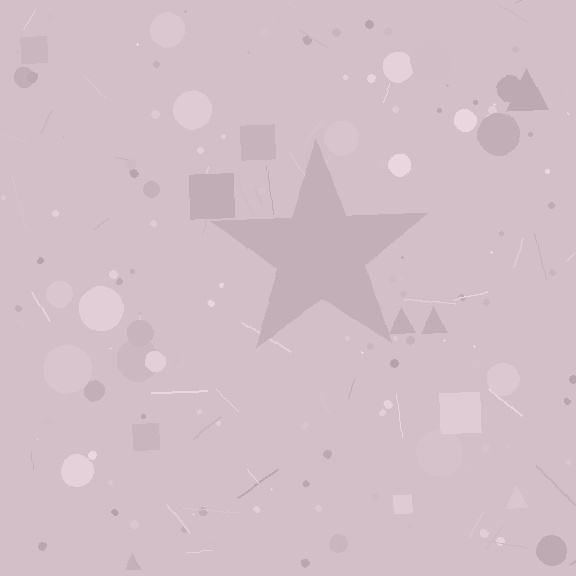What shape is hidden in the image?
A star is hidden in the image.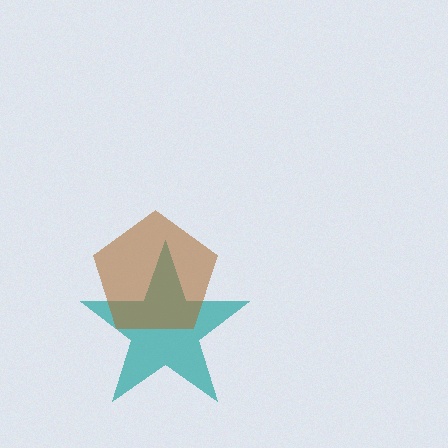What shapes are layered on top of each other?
The layered shapes are: a teal star, a brown pentagon.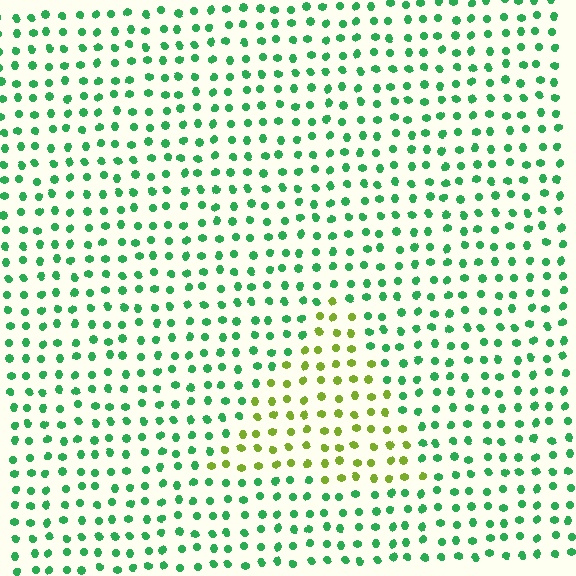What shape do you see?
I see a triangle.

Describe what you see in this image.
The image is filled with small green elements in a uniform arrangement. A triangle-shaped region is visible where the elements are tinted to a slightly different hue, forming a subtle color boundary.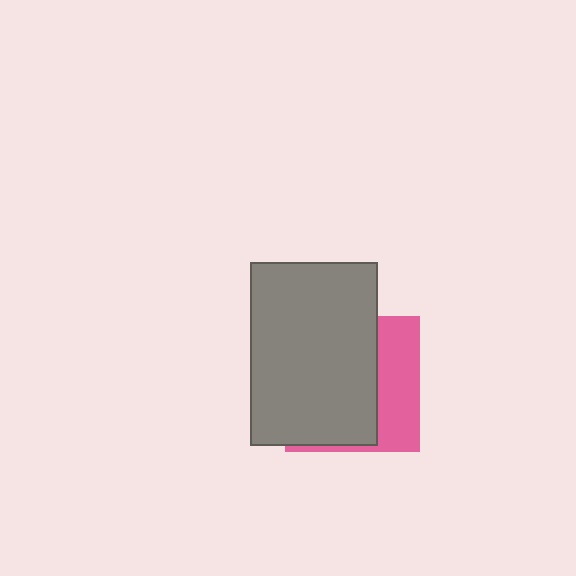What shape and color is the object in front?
The object in front is a gray rectangle.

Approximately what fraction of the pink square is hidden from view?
Roughly 66% of the pink square is hidden behind the gray rectangle.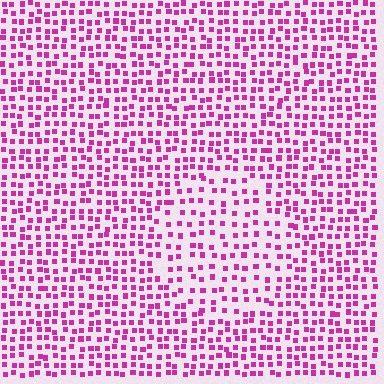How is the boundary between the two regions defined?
The boundary is defined by a change in element density (approximately 1.6x ratio). All elements are the same color, size, and shape.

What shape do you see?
I see a circle.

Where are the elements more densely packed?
The elements are more densely packed outside the circle boundary.